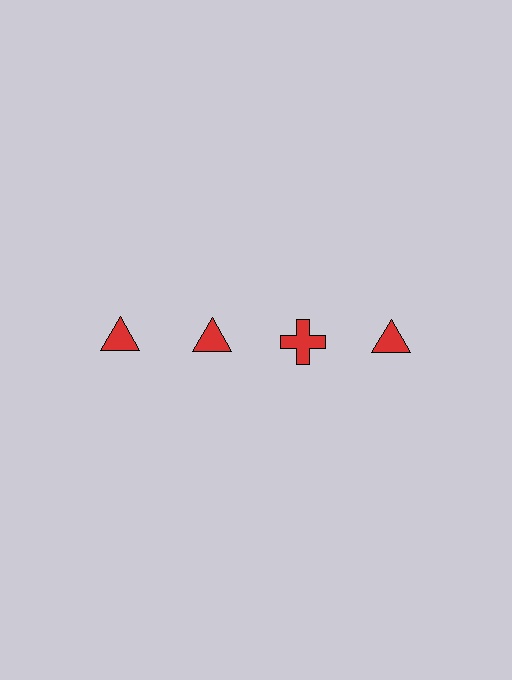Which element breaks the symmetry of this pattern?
The red cross in the top row, center column breaks the symmetry. All other shapes are red triangles.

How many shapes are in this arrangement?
There are 4 shapes arranged in a grid pattern.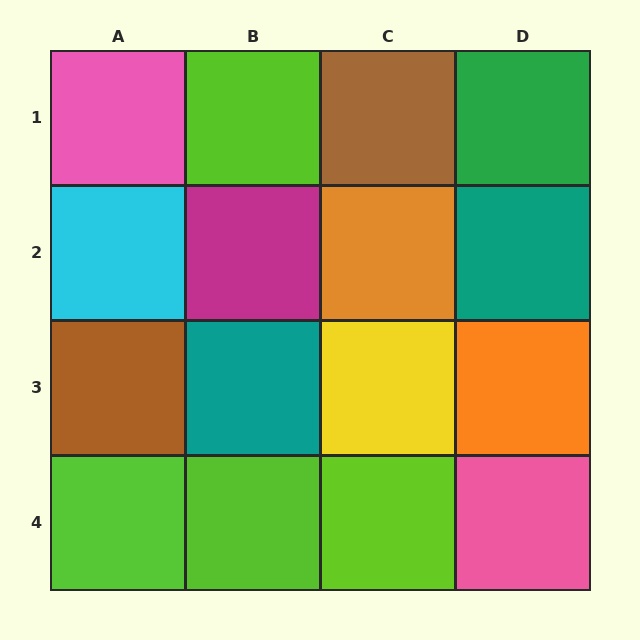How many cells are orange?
2 cells are orange.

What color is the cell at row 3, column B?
Teal.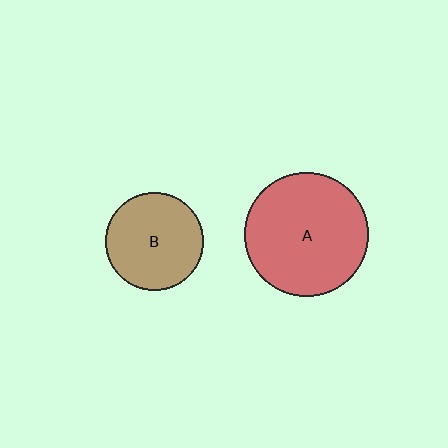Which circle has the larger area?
Circle A (red).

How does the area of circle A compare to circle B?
Approximately 1.6 times.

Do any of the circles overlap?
No, none of the circles overlap.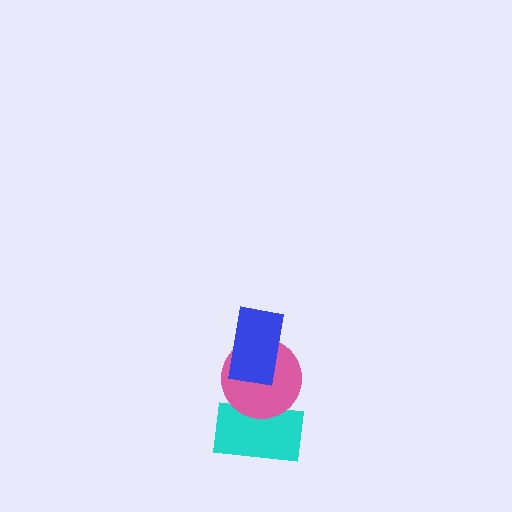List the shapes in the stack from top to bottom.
From top to bottom: the blue rectangle, the pink circle, the cyan rectangle.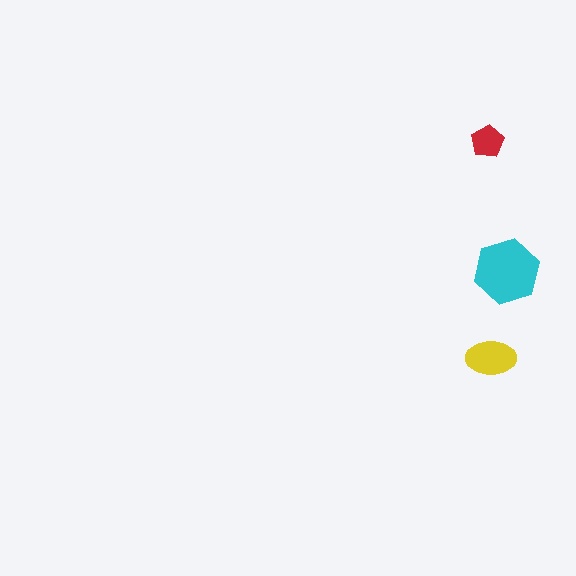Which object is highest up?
The red pentagon is topmost.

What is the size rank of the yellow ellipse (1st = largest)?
2nd.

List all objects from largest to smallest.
The cyan hexagon, the yellow ellipse, the red pentagon.